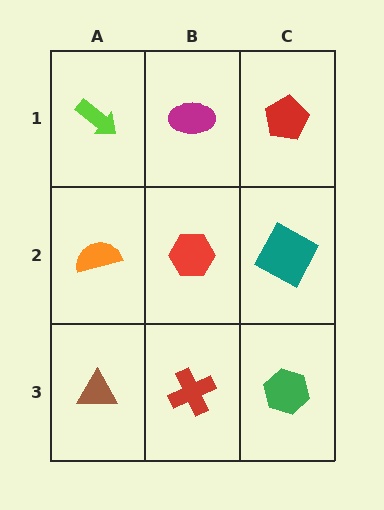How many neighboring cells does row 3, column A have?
2.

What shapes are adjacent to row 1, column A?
An orange semicircle (row 2, column A), a magenta ellipse (row 1, column B).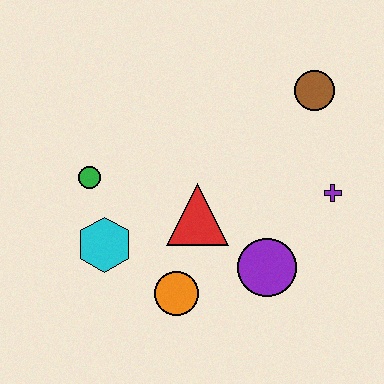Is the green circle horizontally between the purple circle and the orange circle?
No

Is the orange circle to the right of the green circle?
Yes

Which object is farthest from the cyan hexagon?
The brown circle is farthest from the cyan hexagon.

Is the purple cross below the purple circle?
No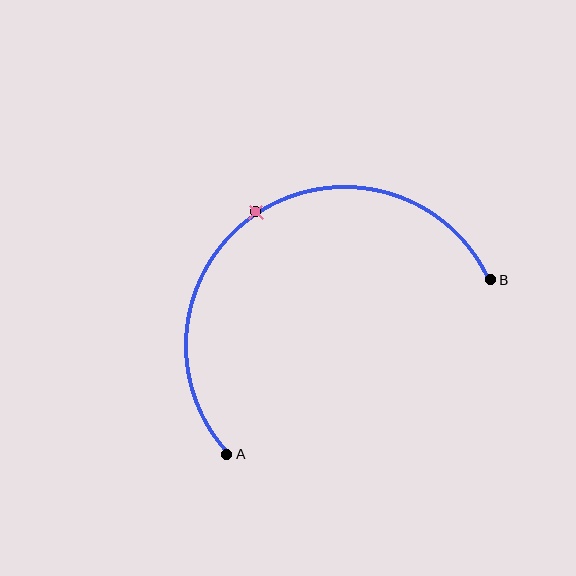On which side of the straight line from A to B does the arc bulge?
The arc bulges above the straight line connecting A and B.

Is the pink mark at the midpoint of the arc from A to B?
Yes. The pink mark lies on the arc at equal arc-length from both A and B — it is the arc midpoint.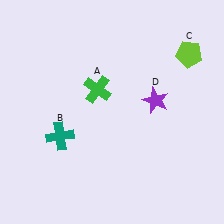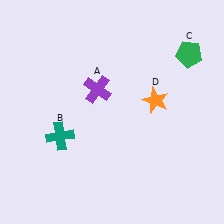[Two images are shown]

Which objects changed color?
A changed from green to purple. C changed from lime to green. D changed from purple to orange.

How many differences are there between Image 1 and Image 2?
There are 3 differences between the two images.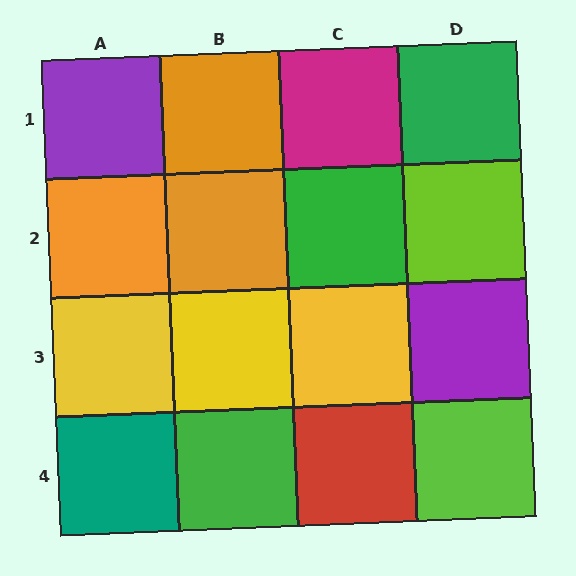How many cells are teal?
1 cell is teal.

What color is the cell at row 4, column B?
Green.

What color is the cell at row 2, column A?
Orange.